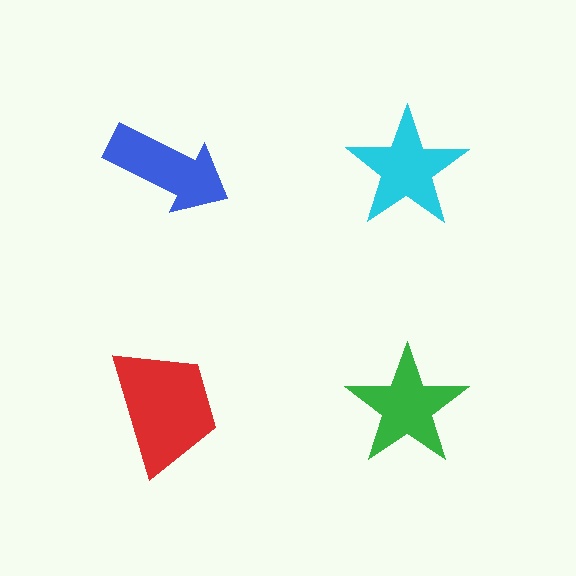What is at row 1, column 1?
A blue arrow.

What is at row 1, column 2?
A cyan star.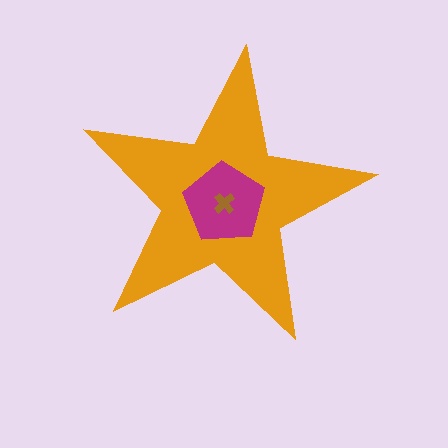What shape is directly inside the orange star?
The magenta pentagon.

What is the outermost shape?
The orange star.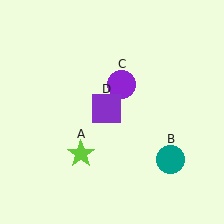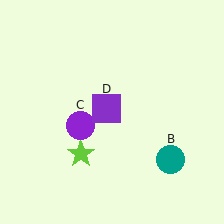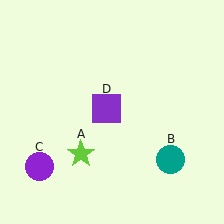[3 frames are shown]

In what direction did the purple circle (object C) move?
The purple circle (object C) moved down and to the left.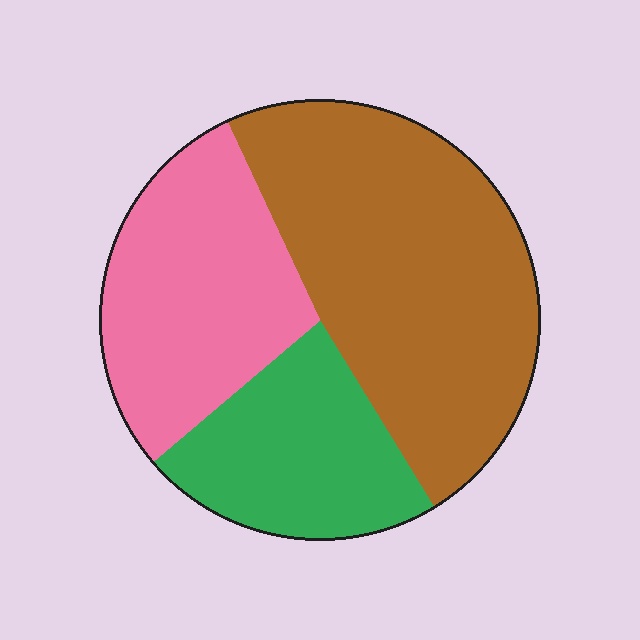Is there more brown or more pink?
Brown.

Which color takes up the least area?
Green, at roughly 20%.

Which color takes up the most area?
Brown, at roughly 50%.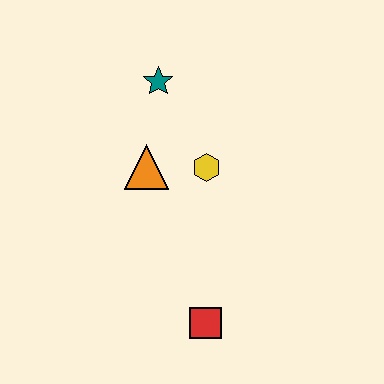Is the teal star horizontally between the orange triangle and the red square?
Yes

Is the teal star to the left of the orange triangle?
No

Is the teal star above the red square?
Yes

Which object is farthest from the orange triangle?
The red square is farthest from the orange triangle.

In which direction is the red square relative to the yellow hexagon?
The red square is below the yellow hexagon.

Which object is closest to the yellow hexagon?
The orange triangle is closest to the yellow hexagon.